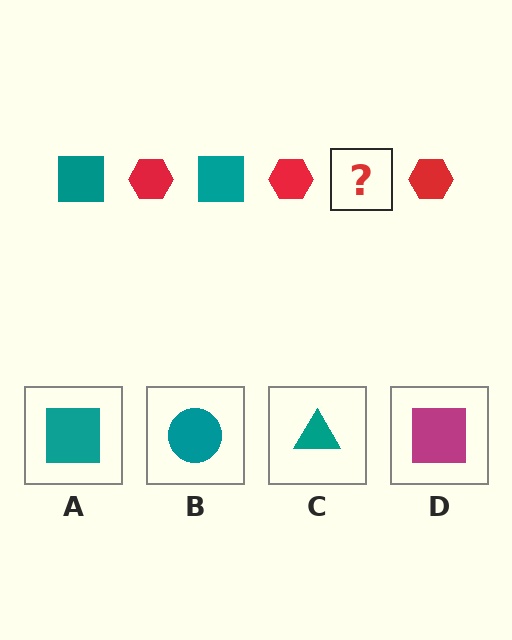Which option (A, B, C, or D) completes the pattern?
A.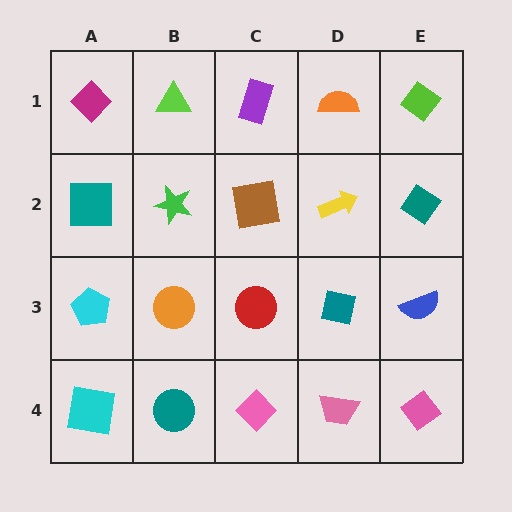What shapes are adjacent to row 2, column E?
A lime diamond (row 1, column E), a blue semicircle (row 3, column E), a yellow arrow (row 2, column D).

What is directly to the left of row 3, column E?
A teal square.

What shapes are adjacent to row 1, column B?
A green star (row 2, column B), a magenta diamond (row 1, column A), a purple rectangle (row 1, column C).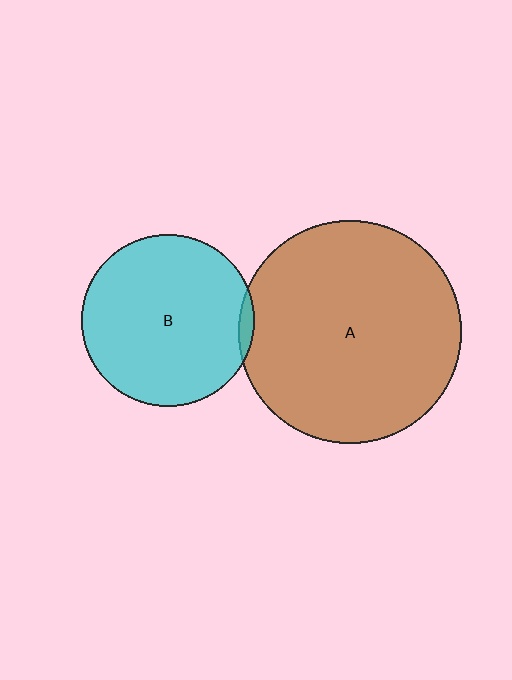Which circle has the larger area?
Circle A (brown).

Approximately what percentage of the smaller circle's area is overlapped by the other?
Approximately 5%.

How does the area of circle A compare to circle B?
Approximately 1.7 times.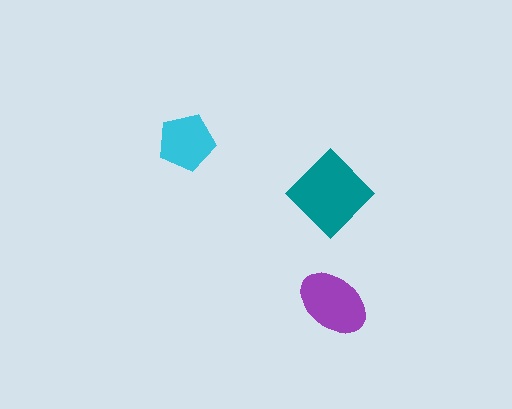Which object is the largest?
The teal diamond.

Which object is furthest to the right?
The purple ellipse is rightmost.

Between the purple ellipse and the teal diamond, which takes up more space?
The teal diamond.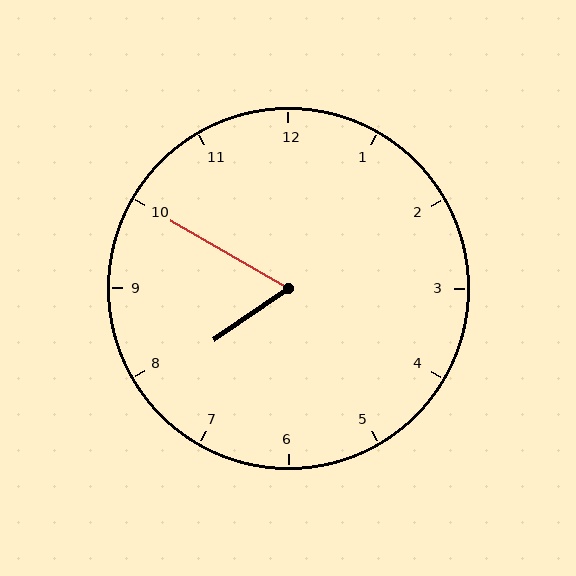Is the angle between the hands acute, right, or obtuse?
It is acute.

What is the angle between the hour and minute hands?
Approximately 65 degrees.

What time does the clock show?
7:50.